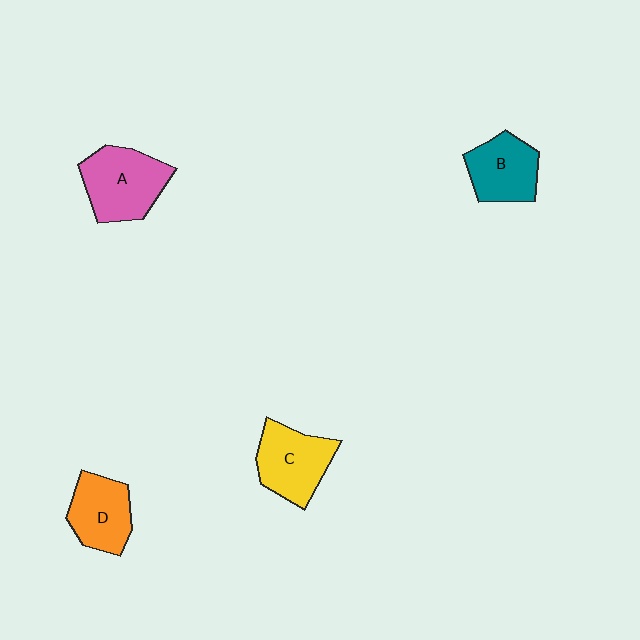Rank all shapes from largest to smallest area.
From largest to smallest: A (pink), C (yellow), B (teal), D (orange).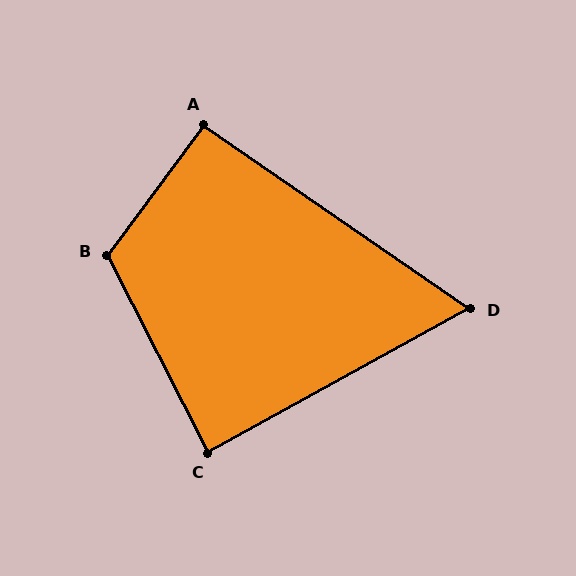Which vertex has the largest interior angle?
B, at approximately 117 degrees.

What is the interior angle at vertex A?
Approximately 92 degrees (approximately right).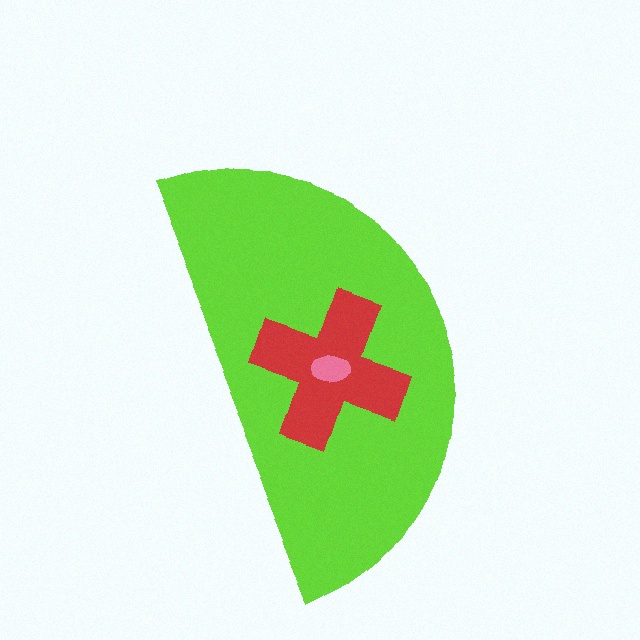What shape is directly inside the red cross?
The pink ellipse.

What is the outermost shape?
The lime semicircle.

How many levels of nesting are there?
3.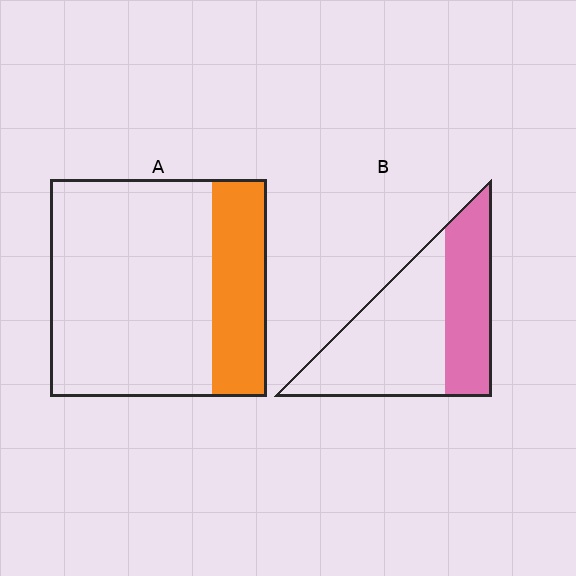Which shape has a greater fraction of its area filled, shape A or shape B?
Shape B.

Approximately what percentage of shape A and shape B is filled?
A is approximately 25% and B is approximately 40%.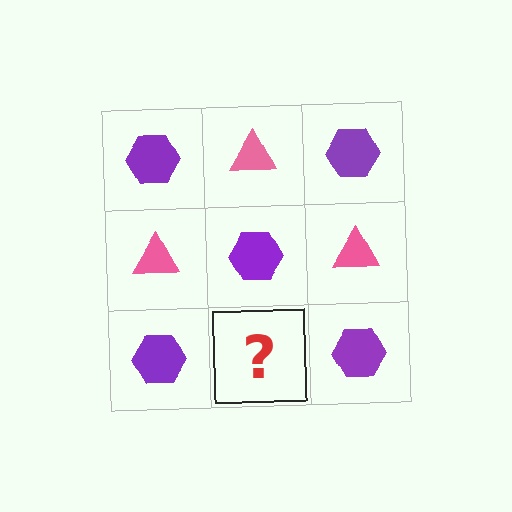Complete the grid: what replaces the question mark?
The question mark should be replaced with a pink triangle.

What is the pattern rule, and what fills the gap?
The rule is that it alternates purple hexagon and pink triangle in a checkerboard pattern. The gap should be filled with a pink triangle.